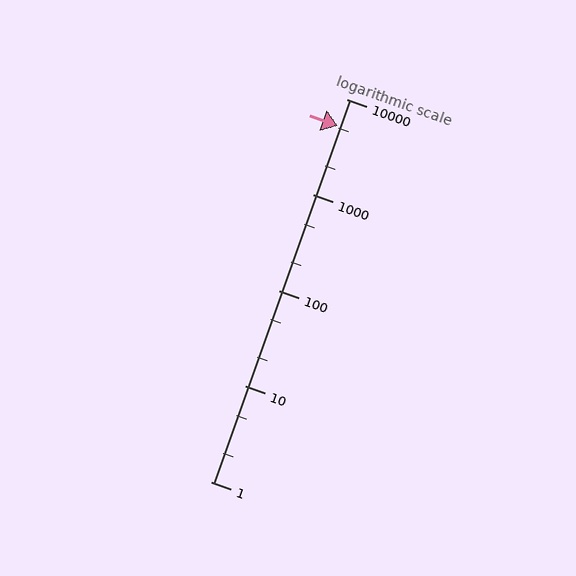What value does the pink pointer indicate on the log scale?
The pointer indicates approximately 5200.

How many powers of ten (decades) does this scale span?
The scale spans 4 decades, from 1 to 10000.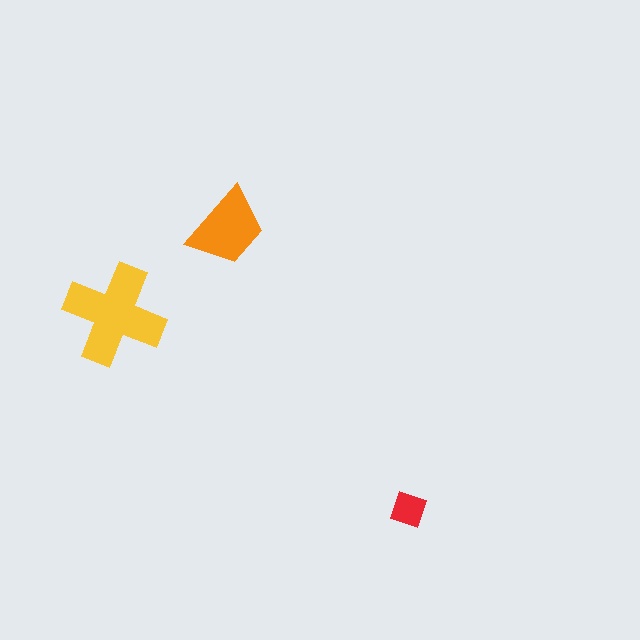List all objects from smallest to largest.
The red square, the orange trapezoid, the yellow cross.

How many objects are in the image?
There are 3 objects in the image.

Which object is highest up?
The orange trapezoid is topmost.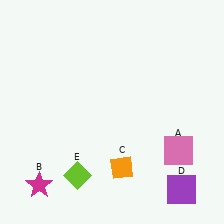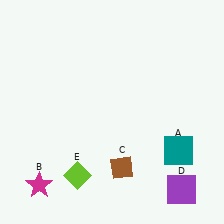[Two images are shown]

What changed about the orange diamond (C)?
In Image 1, C is orange. In Image 2, it changed to brown.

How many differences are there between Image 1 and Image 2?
There are 2 differences between the two images.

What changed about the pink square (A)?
In Image 1, A is pink. In Image 2, it changed to teal.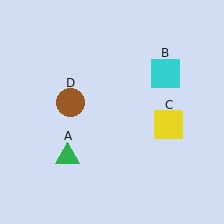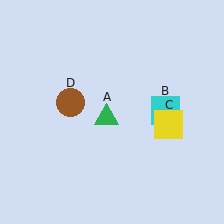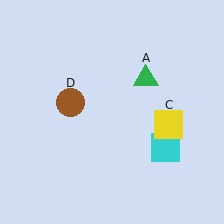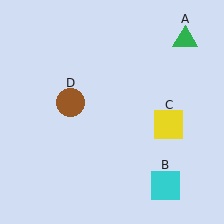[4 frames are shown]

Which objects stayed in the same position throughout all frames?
Yellow square (object C) and brown circle (object D) remained stationary.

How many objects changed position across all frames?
2 objects changed position: green triangle (object A), cyan square (object B).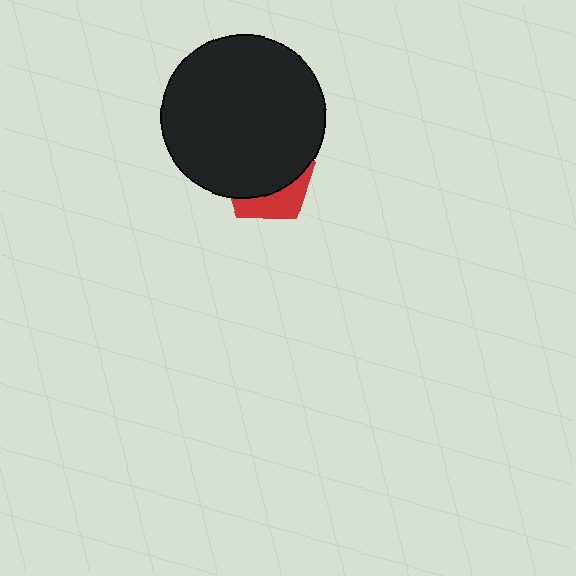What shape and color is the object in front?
The object in front is a black circle.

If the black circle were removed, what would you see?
You would see the complete red pentagon.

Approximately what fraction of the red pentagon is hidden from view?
Roughly 68% of the red pentagon is hidden behind the black circle.